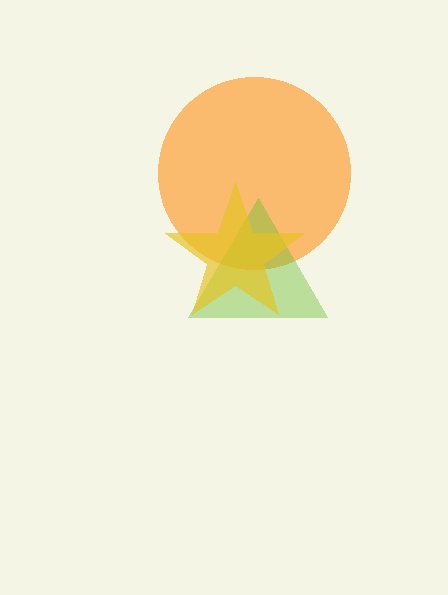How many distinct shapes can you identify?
There are 3 distinct shapes: an orange circle, a lime triangle, a yellow star.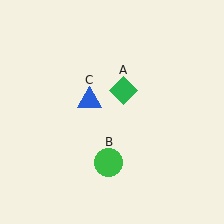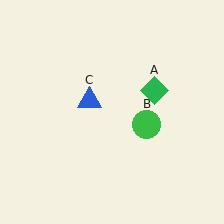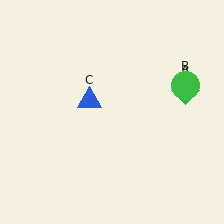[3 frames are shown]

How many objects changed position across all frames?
2 objects changed position: green diamond (object A), green circle (object B).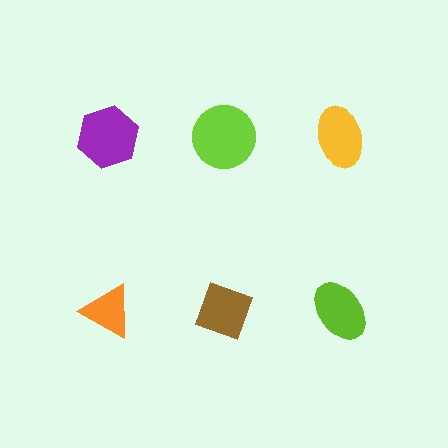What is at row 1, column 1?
A purple hexagon.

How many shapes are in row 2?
3 shapes.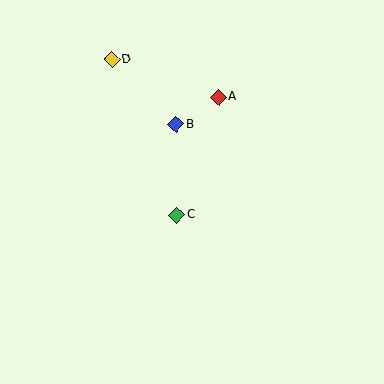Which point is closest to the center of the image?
Point C at (177, 215) is closest to the center.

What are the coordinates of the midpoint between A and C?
The midpoint between A and C is at (197, 156).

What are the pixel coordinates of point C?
Point C is at (177, 215).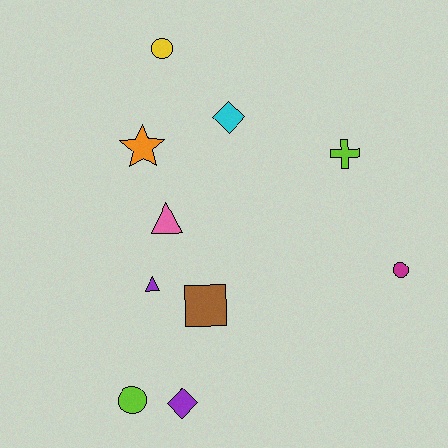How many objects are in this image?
There are 10 objects.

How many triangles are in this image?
There are 2 triangles.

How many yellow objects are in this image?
There is 1 yellow object.